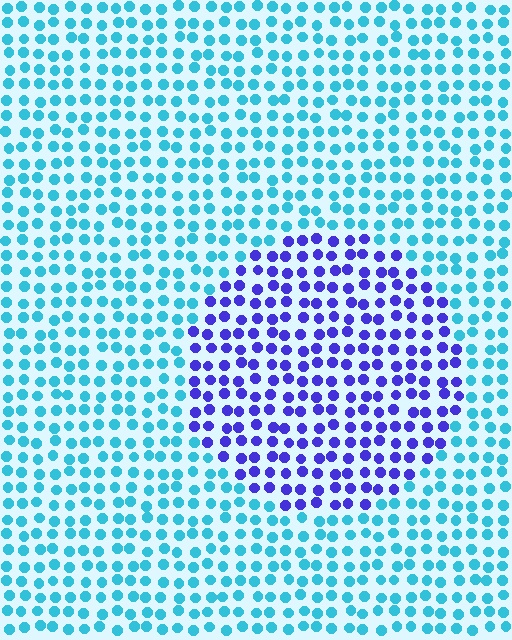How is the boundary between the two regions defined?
The boundary is defined purely by a slight shift in hue (about 59 degrees). Spacing, size, and orientation are identical on both sides.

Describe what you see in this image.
The image is filled with small cyan elements in a uniform arrangement. A circle-shaped region is visible where the elements are tinted to a slightly different hue, forming a subtle color boundary.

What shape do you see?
I see a circle.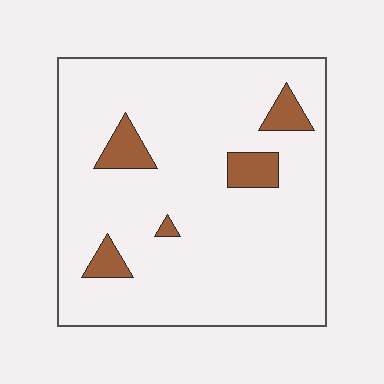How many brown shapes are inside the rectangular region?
5.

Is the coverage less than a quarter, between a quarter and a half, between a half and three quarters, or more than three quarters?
Less than a quarter.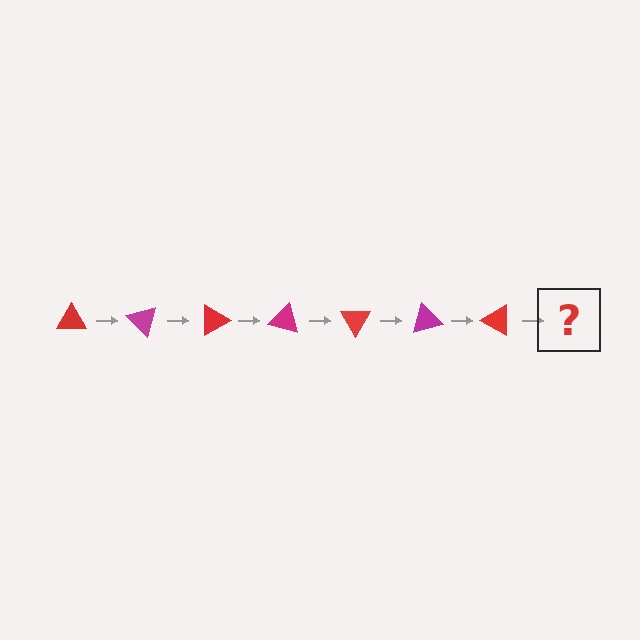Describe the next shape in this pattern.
It should be a magenta triangle, rotated 315 degrees from the start.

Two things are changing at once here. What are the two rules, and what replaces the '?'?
The two rules are that it rotates 45 degrees each step and the color cycles through red and magenta. The '?' should be a magenta triangle, rotated 315 degrees from the start.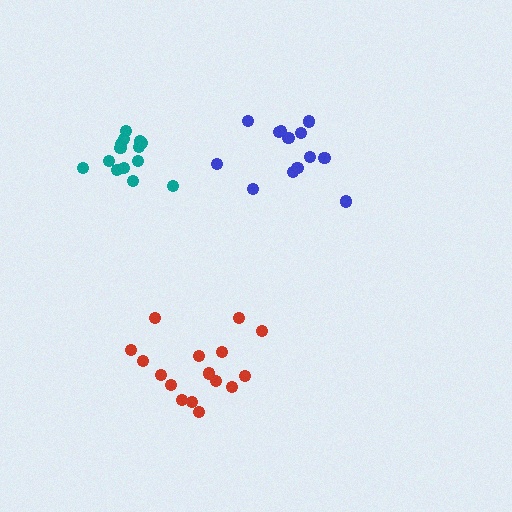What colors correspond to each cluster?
The clusters are colored: teal, red, blue.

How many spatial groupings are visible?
There are 3 spatial groupings.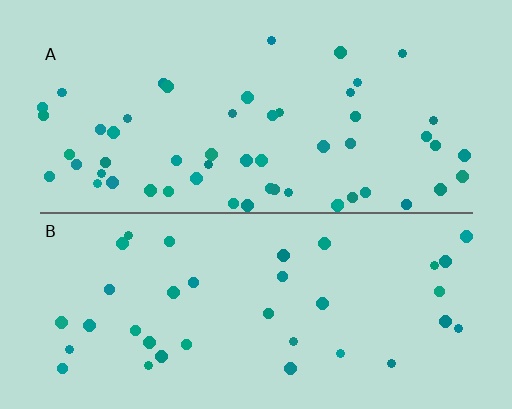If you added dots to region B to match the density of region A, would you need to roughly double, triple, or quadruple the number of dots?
Approximately double.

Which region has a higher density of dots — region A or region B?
A (the top).